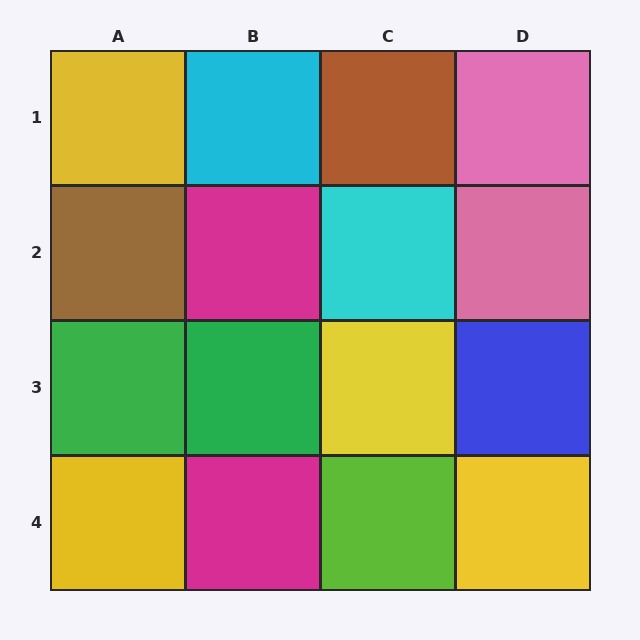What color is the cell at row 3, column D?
Blue.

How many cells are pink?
2 cells are pink.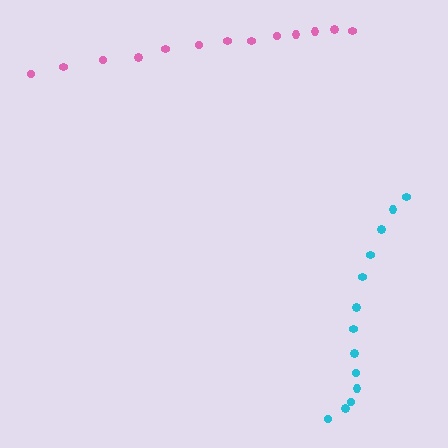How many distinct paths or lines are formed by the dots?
There are 2 distinct paths.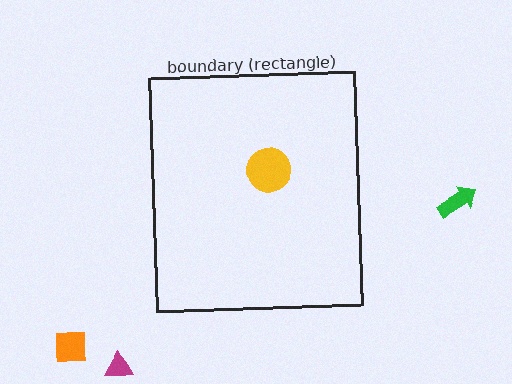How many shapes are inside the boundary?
1 inside, 3 outside.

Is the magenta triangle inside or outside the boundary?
Outside.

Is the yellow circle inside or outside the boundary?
Inside.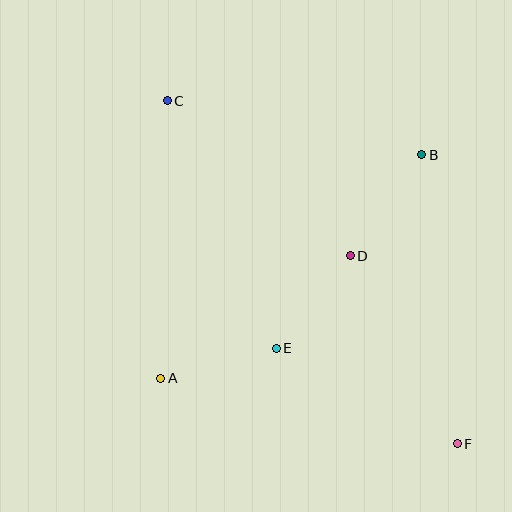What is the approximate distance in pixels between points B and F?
The distance between B and F is approximately 291 pixels.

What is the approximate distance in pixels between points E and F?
The distance between E and F is approximately 205 pixels.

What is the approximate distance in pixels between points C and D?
The distance between C and D is approximately 240 pixels.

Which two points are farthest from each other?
Points C and F are farthest from each other.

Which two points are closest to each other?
Points D and E are closest to each other.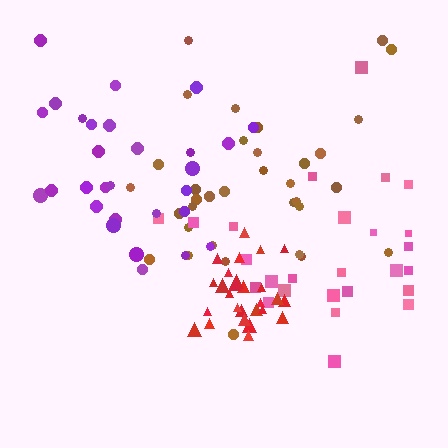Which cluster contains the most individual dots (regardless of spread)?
Brown (34).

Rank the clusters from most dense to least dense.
red, brown, purple, pink.